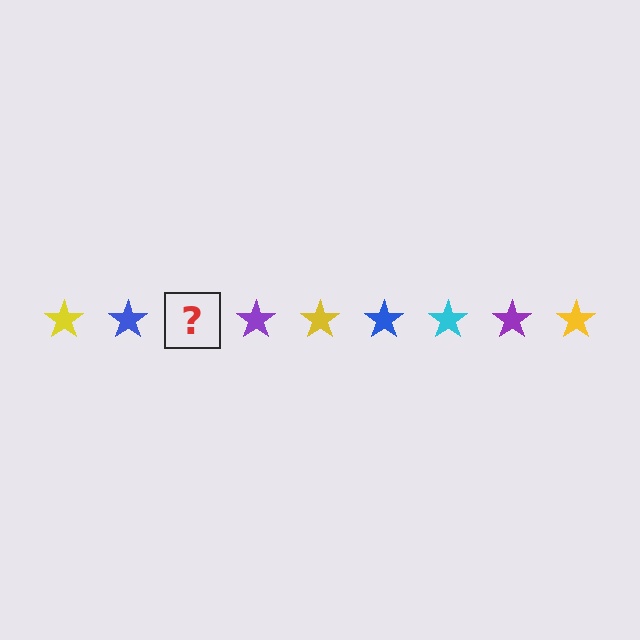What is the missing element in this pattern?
The missing element is a cyan star.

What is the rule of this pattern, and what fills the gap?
The rule is that the pattern cycles through yellow, blue, cyan, purple stars. The gap should be filled with a cyan star.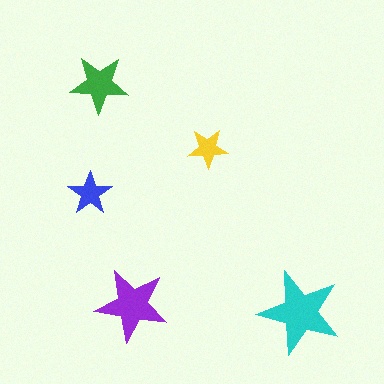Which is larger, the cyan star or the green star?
The cyan one.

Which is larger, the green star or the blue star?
The green one.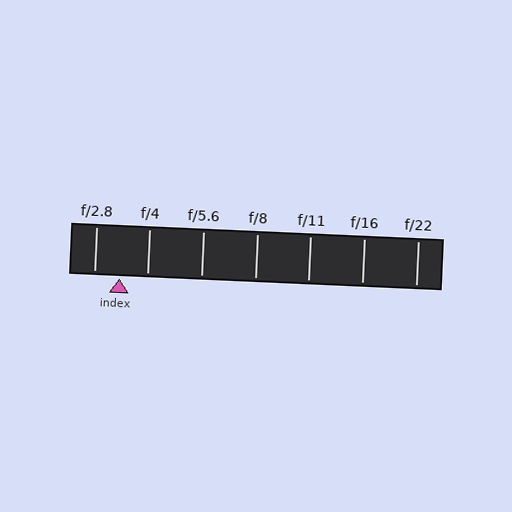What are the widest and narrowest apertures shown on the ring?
The widest aperture shown is f/2.8 and the narrowest is f/22.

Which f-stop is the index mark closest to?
The index mark is closest to f/2.8.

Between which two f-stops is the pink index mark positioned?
The index mark is between f/2.8 and f/4.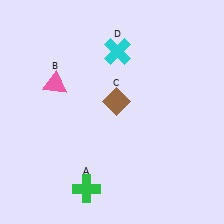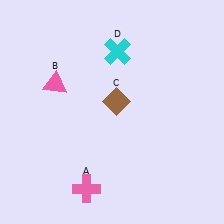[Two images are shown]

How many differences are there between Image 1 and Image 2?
There is 1 difference between the two images.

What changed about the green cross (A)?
In Image 1, A is green. In Image 2, it changed to pink.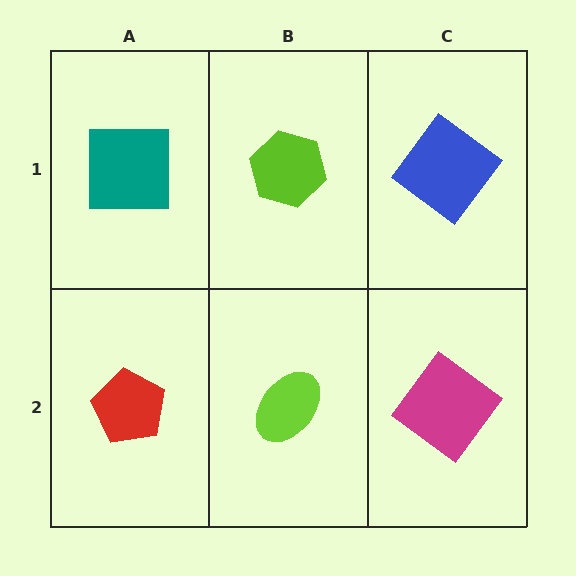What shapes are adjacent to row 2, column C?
A blue diamond (row 1, column C), a lime ellipse (row 2, column B).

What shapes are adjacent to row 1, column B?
A lime ellipse (row 2, column B), a teal square (row 1, column A), a blue diamond (row 1, column C).